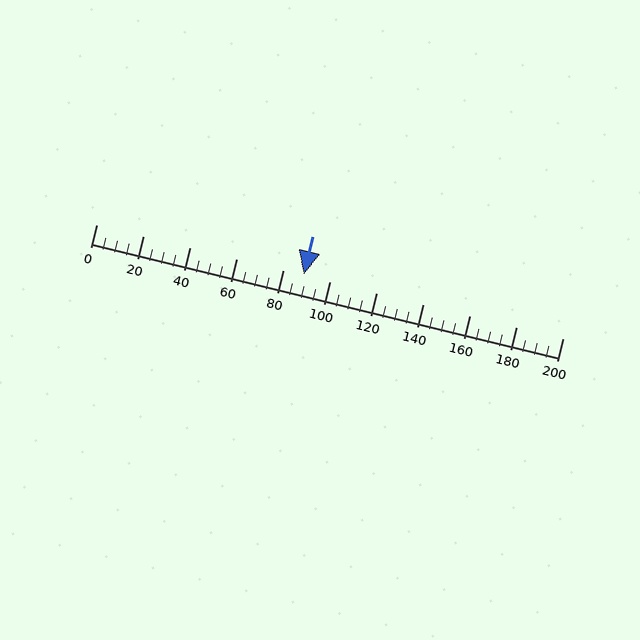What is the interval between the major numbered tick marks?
The major tick marks are spaced 20 units apart.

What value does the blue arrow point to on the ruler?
The blue arrow points to approximately 89.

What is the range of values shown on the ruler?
The ruler shows values from 0 to 200.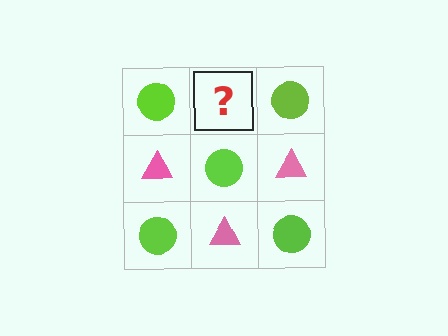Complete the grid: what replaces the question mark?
The question mark should be replaced with a pink triangle.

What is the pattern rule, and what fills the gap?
The rule is that it alternates lime circle and pink triangle in a checkerboard pattern. The gap should be filled with a pink triangle.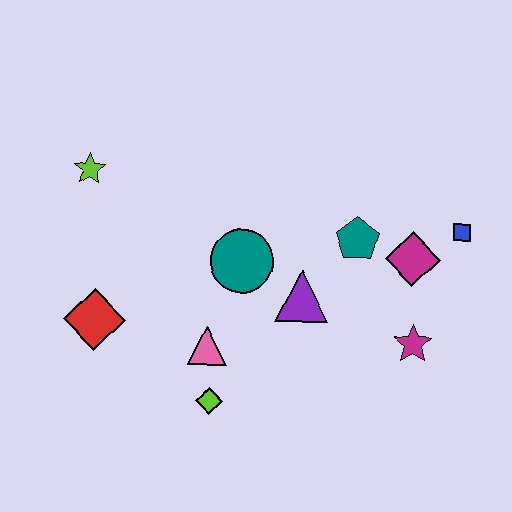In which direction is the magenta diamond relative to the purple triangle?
The magenta diamond is to the right of the purple triangle.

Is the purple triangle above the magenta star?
Yes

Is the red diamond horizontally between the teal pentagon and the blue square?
No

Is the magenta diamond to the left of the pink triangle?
No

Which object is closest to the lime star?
The red diamond is closest to the lime star.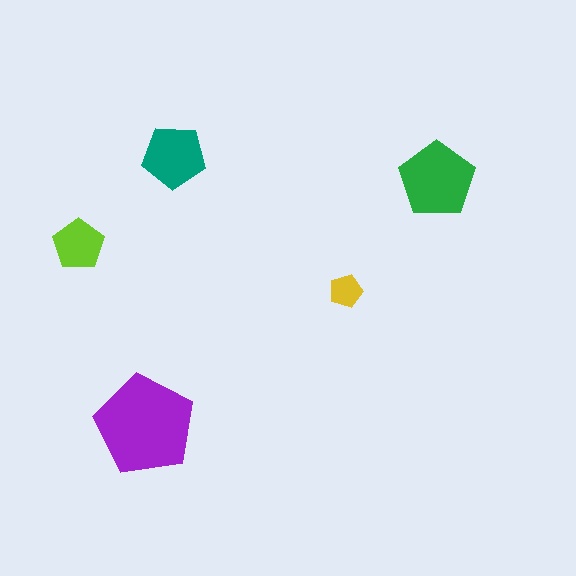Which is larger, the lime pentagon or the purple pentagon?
The purple one.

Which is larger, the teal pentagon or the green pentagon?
The green one.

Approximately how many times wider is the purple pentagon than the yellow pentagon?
About 3 times wider.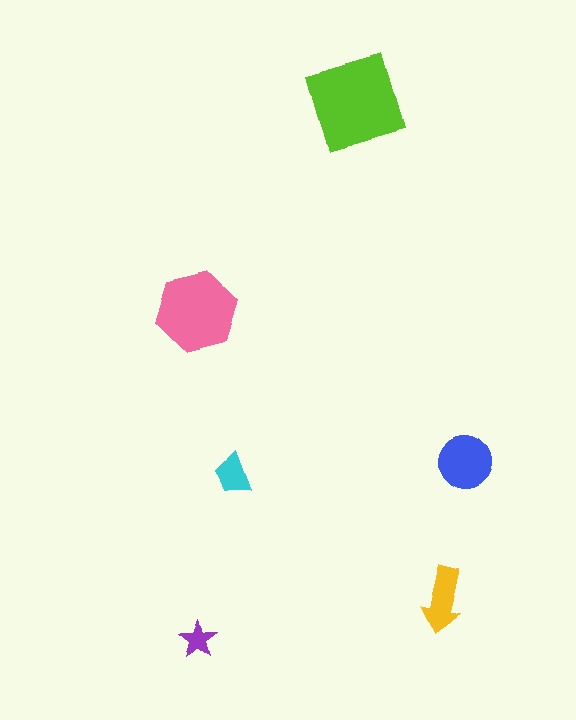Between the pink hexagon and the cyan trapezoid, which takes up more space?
The pink hexagon.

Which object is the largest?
The lime diamond.